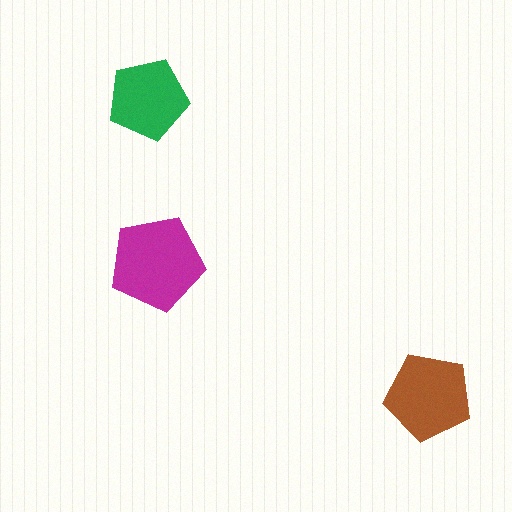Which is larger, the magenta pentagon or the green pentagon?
The magenta one.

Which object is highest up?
The green pentagon is topmost.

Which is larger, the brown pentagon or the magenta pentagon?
The magenta one.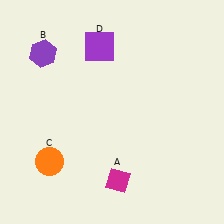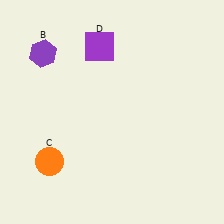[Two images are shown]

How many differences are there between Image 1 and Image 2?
There is 1 difference between the two images.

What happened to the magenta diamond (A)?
The magenta diamond (A) was removed in Image 2. It was in the bottom-right area of Image 1.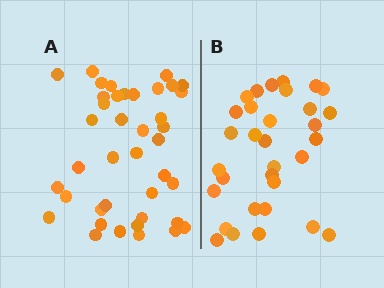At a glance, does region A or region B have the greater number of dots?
Region A (the left region) has more dots.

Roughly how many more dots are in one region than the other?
Region A has roughly 8 or so more dots than region B.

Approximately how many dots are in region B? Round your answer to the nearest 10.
About 30 dots. (The exact count is 32, which rounds to 30.)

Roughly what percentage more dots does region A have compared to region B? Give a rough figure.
About 25% more.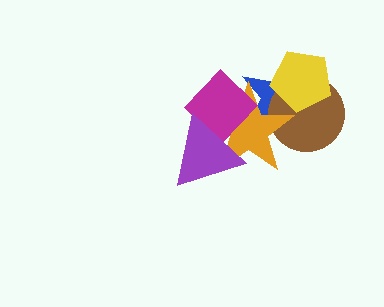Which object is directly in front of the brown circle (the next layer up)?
The orange star is directly in front of the brown circle.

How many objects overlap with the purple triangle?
2 objects overlap with the purple triangle.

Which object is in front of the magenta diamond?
The purple triangle is in front of the magenta diamond.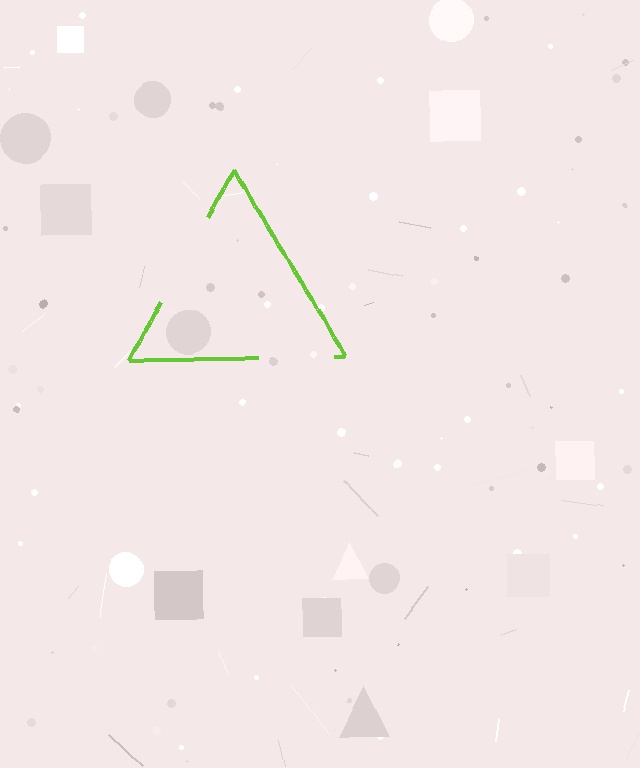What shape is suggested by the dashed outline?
The dashed outline suggests a triangle.